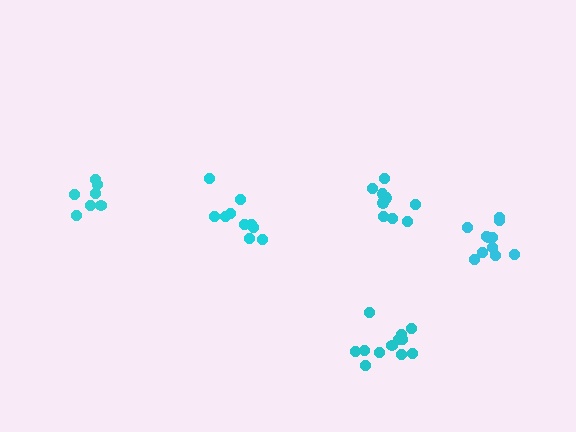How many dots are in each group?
Group 1: 7 dots, Group 2: 12 dots, Group 3: 9 dots, Group 4: 10 dots, Group 5: 11 dots (49 total).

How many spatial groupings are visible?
There are 5 spatial groupings.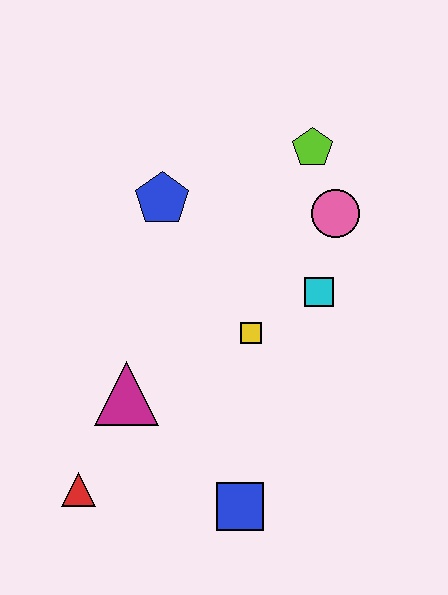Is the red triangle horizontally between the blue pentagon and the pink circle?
No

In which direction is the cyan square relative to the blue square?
The cyan square is above the blue square.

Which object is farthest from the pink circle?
The red triangle is farthest from the pink circle.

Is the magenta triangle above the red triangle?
Yes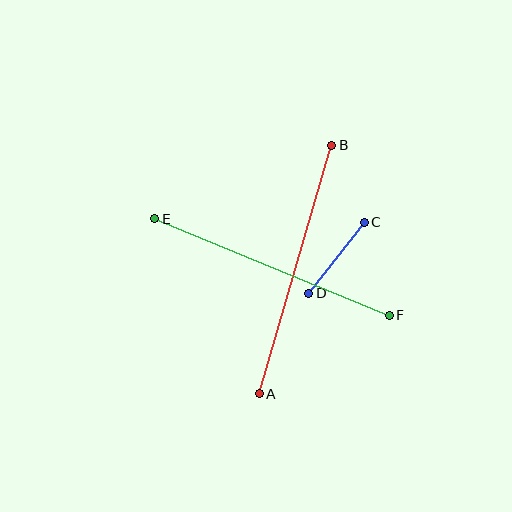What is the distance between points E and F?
The distance is approximately 254 pixels.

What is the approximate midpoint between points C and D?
The midpoint is at approximately (336, 258) pixels.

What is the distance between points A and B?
The distance is approximately 259 pixels.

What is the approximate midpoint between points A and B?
The midpoint is at approximately (295, 269) pixels.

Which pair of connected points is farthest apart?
Points A and B are farthest apart.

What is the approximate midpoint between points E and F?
The midpoint is at approximately (272, 267) pixels.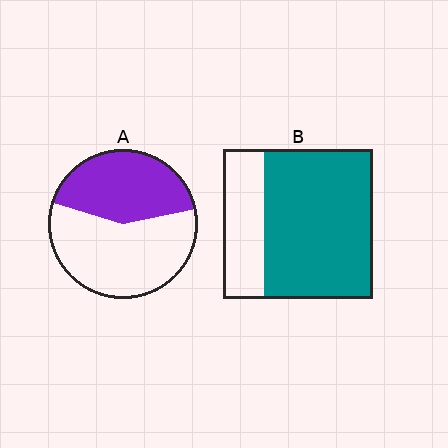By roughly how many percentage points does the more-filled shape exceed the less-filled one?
By roughly 30 percentage points (B over A).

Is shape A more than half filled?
No.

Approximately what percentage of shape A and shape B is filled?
A is approximately 40% and B is approximately 75%.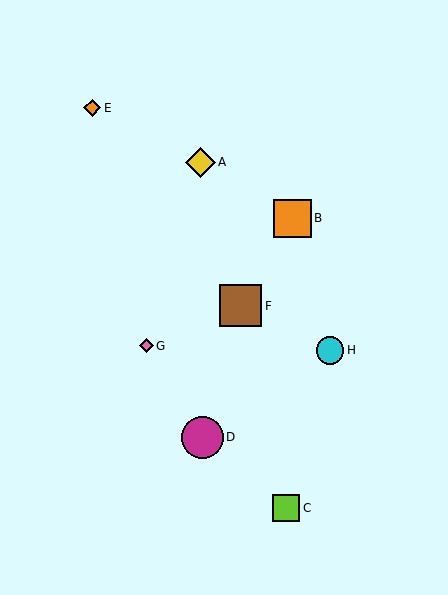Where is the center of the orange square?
The center of the orange square is at (292, 218).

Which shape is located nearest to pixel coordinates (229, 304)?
The brown square (labeled F) at (241, 306) is nearest to that location.